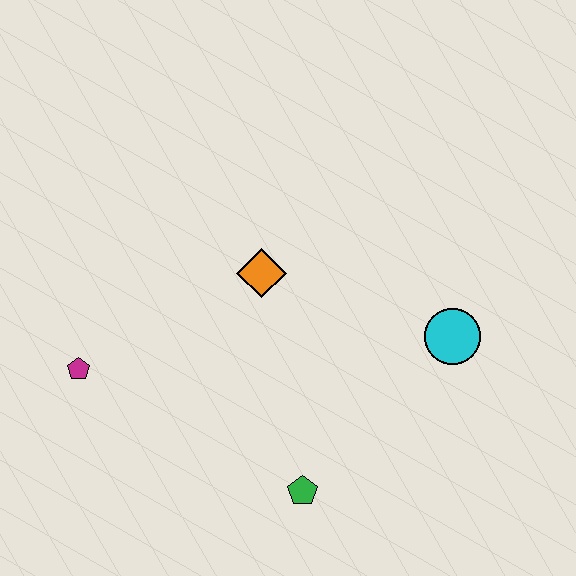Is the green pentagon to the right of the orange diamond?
Yes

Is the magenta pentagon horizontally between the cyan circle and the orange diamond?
No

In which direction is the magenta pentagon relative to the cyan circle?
The magenta pentagon is to the left of the cyan circle.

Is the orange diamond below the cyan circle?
No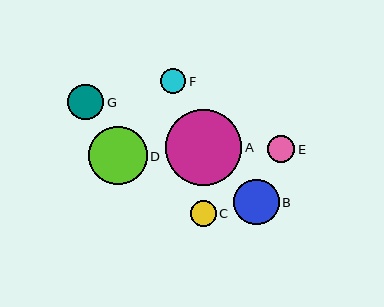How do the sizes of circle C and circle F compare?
Circle C and circle F are approximately the same size.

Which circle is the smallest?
Circle F is the smallest with a size of approximately 25 pixels.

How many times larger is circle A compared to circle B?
Circle A is approximately 1.7 times the size of circle B.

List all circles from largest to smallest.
From largest to smallest: A, D, B, G, E, C, F.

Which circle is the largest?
Circle A is the largest with a size of approximately 76 pixels.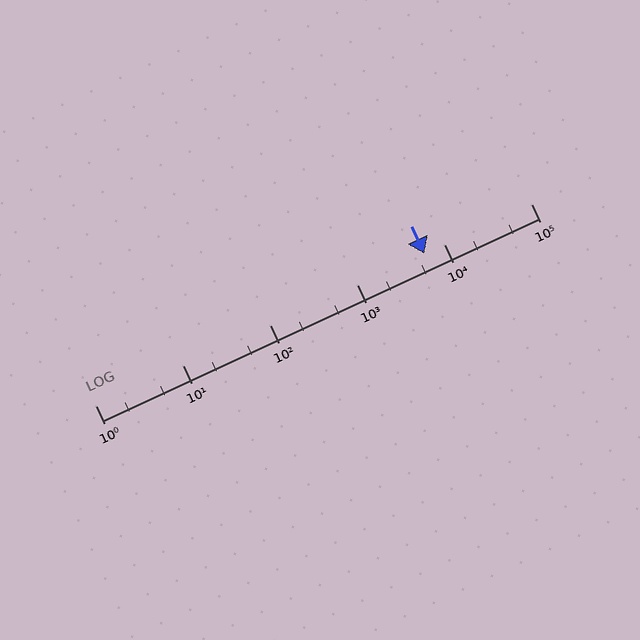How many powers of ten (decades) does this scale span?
The scale spans 5 decades, from 1 to 100000.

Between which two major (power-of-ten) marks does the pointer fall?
The pointer is between 1000 and 10000.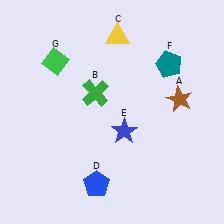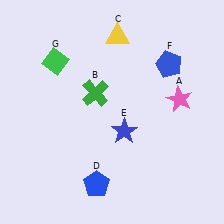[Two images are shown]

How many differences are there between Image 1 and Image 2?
There are 2 differences between the two images.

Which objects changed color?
A changed from brown to pink. F changed from teal to blue.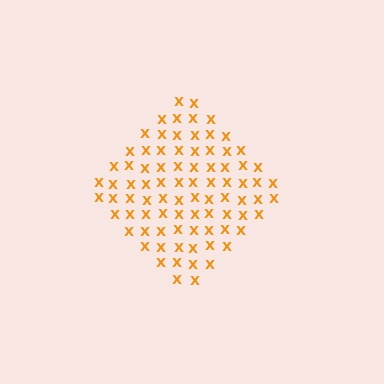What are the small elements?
The small elements are letter X's.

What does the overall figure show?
The overall figure shows a diamond.